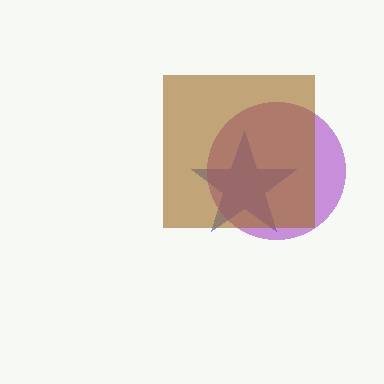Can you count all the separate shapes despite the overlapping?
Yes, there are 3 separate shapes.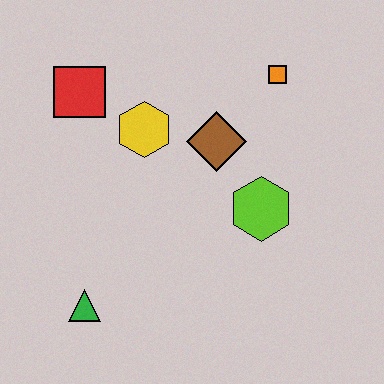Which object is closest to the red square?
The yellow hexagon is closest to the red square.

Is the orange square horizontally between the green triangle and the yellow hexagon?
No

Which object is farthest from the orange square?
The green triangle is farthest from the orange square.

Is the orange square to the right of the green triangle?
Yes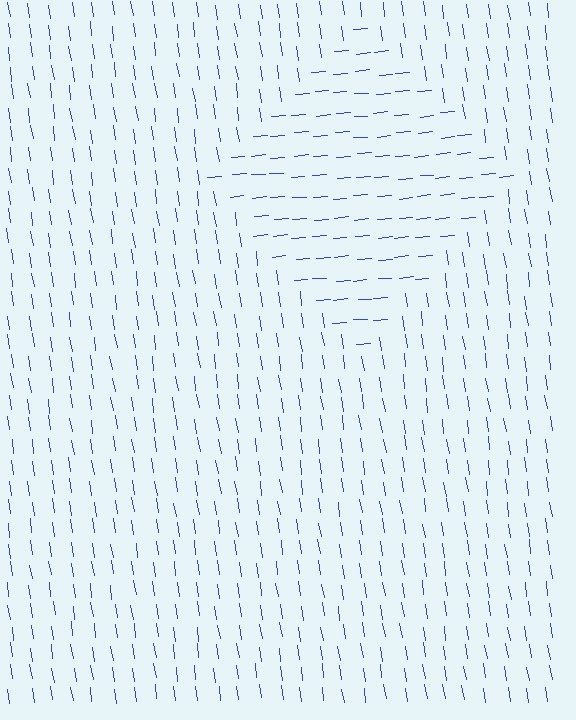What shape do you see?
I see a diamond.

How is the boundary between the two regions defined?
The boundary is defined purely by a change in line orientation (approximately 87 degrees difference). All lines are the same color and thickness.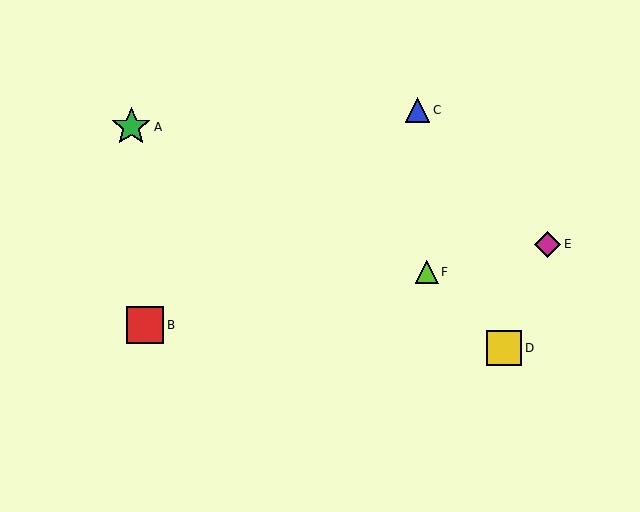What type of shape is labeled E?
Shape E is a magenta diamond.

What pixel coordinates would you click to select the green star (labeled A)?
Click at (131, 127) to select the green star A.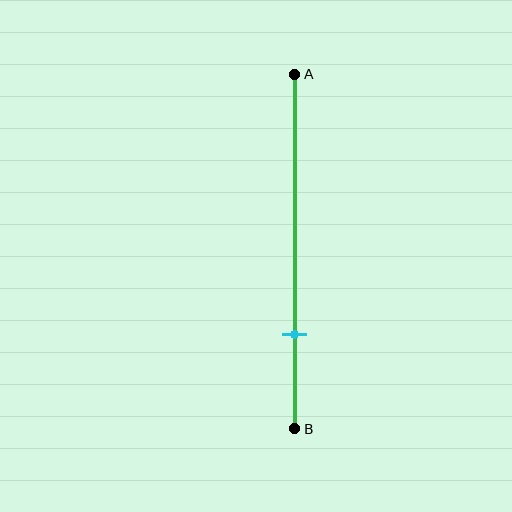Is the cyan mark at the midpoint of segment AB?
No, the mark is at about 75% from A, not at the 50% midpoint.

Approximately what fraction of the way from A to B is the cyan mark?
The cyan mark is approximately 75% of the way from A to B.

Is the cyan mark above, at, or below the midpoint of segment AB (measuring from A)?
The cyan mark is below the midpoint of segment AB.